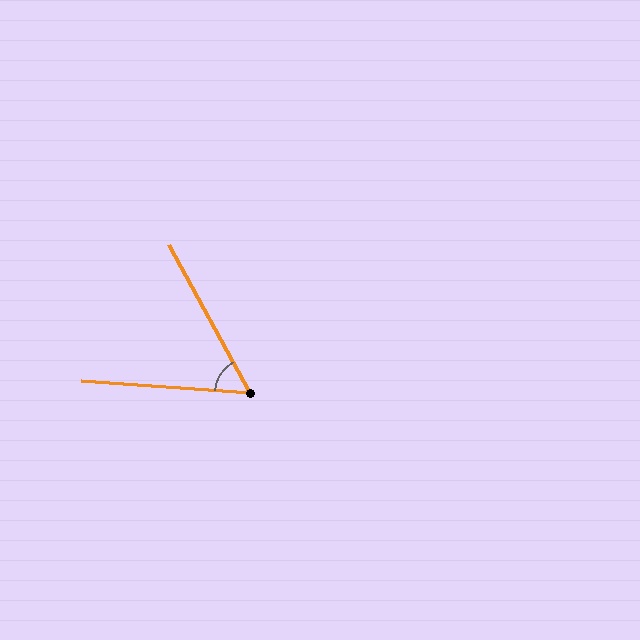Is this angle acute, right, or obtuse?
It is acute.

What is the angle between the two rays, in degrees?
Approximately 57 degrees.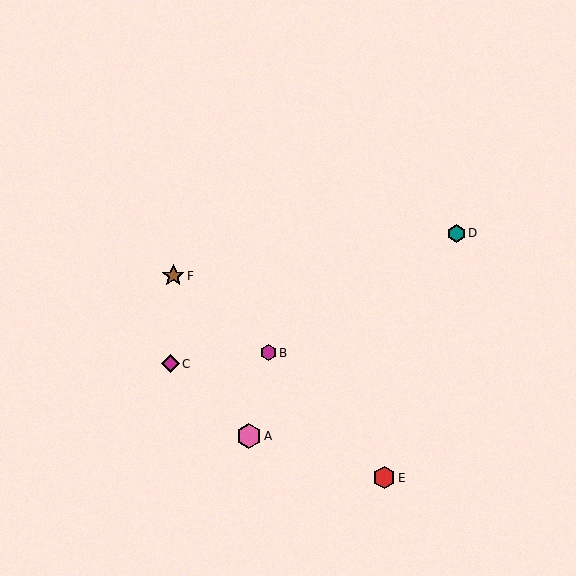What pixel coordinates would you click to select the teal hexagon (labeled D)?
Click at (456, 233) to select the teal hexagon D.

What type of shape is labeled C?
Shape C is a magenta diamond.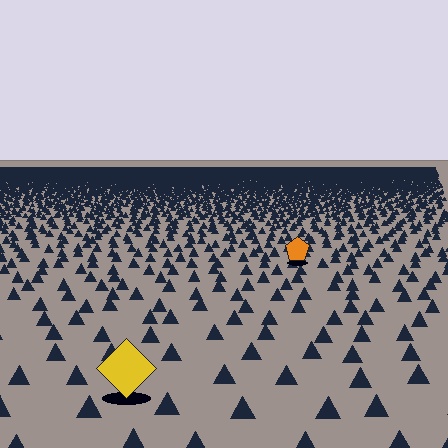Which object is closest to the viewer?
The yellow diamond is closest. The texture marks near it are larger and more spread out.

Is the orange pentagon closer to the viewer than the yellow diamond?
No. The yellow diamond is closer — you can tell from the texture gradient: the ground texture is coarser near it.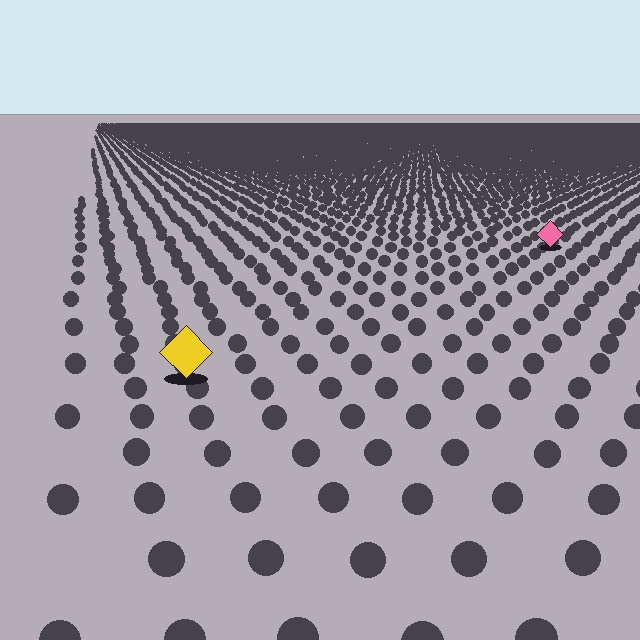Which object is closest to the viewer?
The yellow diamond is closest. The texture marks near it are larger and more spread out.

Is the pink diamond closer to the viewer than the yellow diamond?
No. The yellow diamond is closer — you can tell from the texture gradient: the ground texture is coarser near it.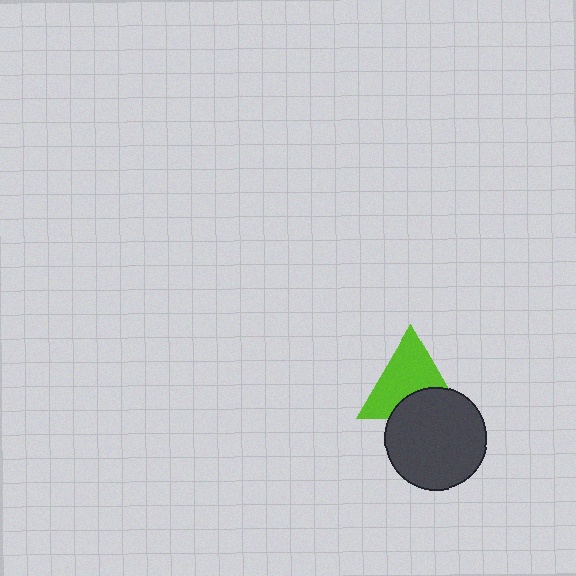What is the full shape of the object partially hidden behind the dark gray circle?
The partially hidden object is a lime triangle.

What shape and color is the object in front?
The object in front is a dark gray circle.